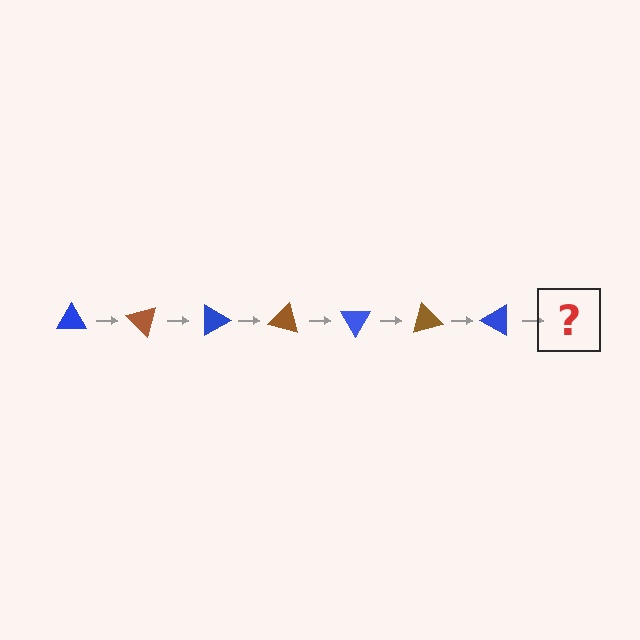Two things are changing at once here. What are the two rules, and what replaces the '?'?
The two rules are that it rotates 45 degrees each step and the color cycles through blue and brown. The '?' should be a brown triangle, rotated 315 degrees from the start.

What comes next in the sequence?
The next element should be a brown triangle, rotated 315 degrees from the start.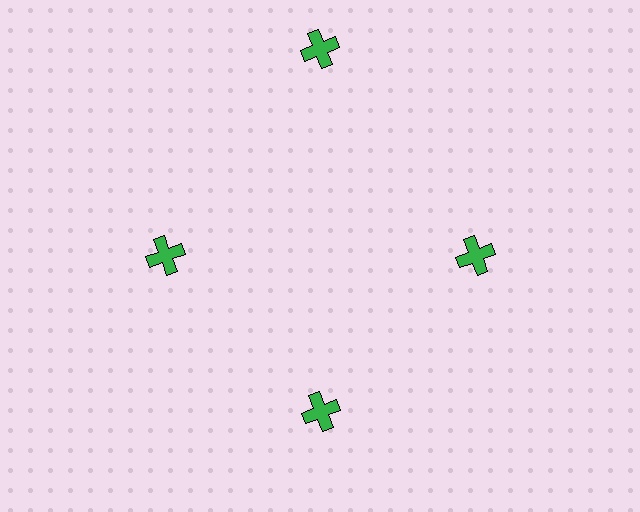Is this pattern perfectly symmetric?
No. The 4 green crosses are arranged in a ring, but one element near the 12 o'clock position is pushed outward from the center, breaking the 4-fold rotational symmetry.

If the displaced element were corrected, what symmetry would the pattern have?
It would have 4-fold rotational symmetry — the pattern would map onto itself every 90 degrees.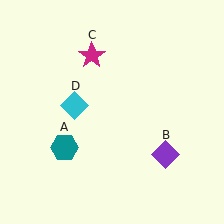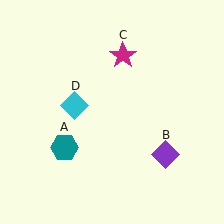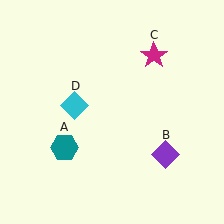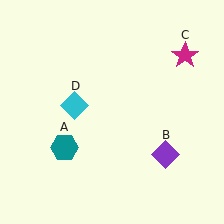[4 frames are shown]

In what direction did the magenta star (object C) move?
The magenta star (object C) moved right.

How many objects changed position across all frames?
1 object changed position: magenta star (object C).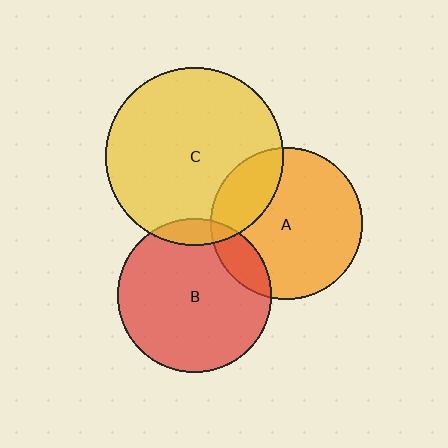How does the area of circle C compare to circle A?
Approximately 1.4 times.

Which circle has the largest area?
Circle C (yellow).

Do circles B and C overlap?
Yes.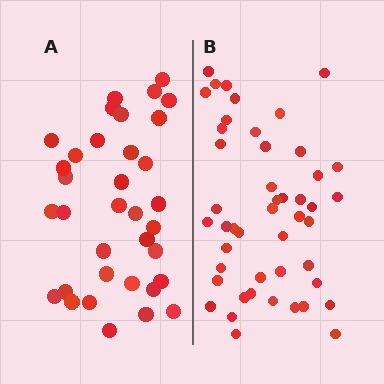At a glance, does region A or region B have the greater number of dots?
Region B (the right region) has more dots.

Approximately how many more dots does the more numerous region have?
Region B has roughly 12 or so more dots than region A.